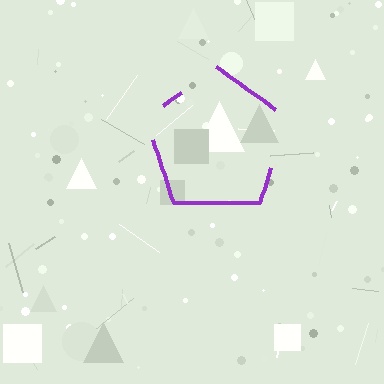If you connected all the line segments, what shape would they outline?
They would outline a pentagon.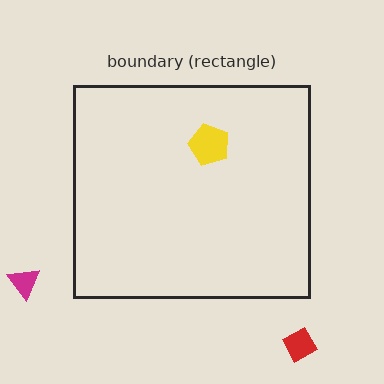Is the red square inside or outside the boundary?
Outside.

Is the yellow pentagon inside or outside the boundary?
Inside.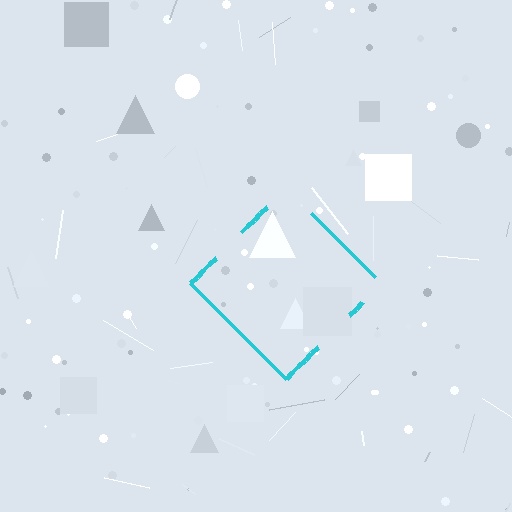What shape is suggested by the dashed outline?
The dashed outline suggests a diamond.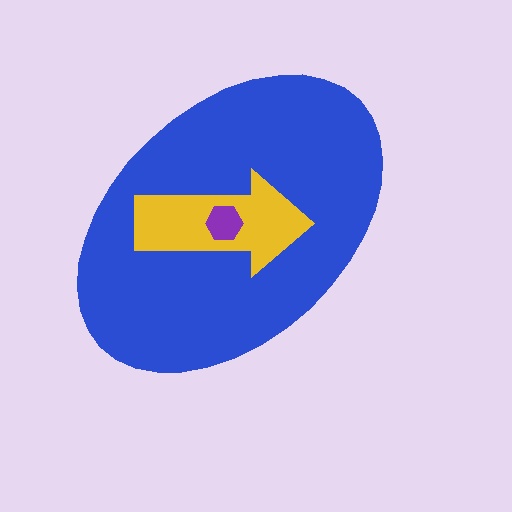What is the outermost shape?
The blue ellipse.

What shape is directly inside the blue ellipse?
The yellow arrow.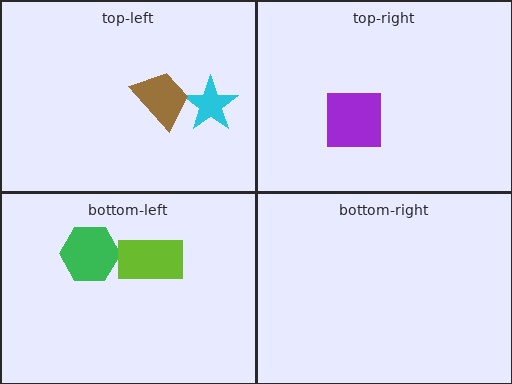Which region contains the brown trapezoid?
The top-left region.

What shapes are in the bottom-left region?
The green hexagon, the lime rectangle.